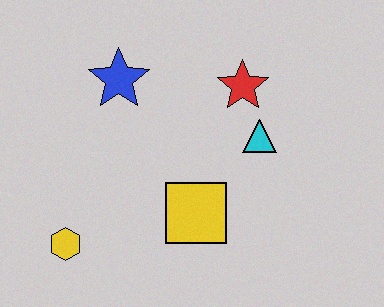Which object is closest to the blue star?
The red star is closest to the blue star.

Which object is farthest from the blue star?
The yellow hexagon is farthest from the blue star.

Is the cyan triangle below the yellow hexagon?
No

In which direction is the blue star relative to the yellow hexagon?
The blue star is above the yellow hexagon.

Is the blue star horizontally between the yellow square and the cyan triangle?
No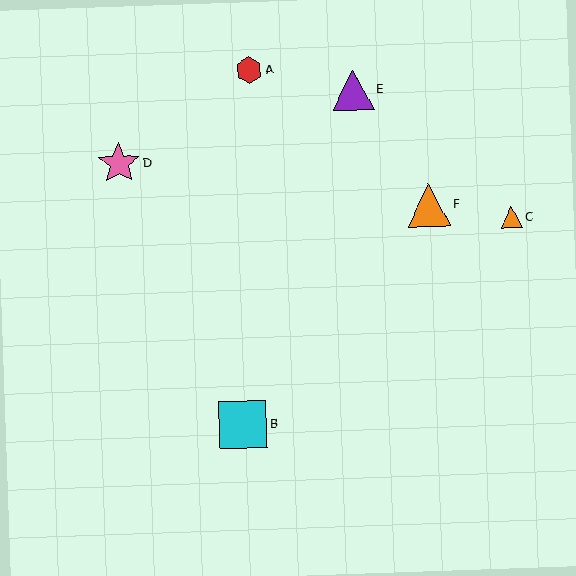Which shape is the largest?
The cyan square (labeled B) is the largest.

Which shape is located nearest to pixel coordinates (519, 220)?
The orange triangle (labeled C) at (511, 217) is nearest to that location.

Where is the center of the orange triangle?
The center of the orange triangle is at (429, 205).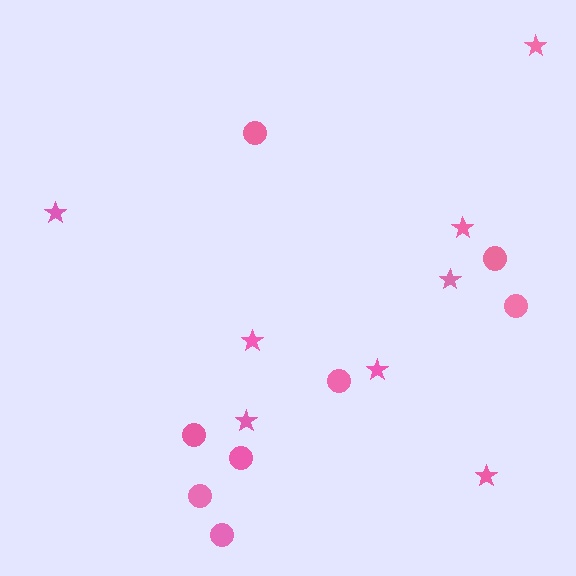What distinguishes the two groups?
There are 2 groups: one group of stars (8) and one group of circles (8).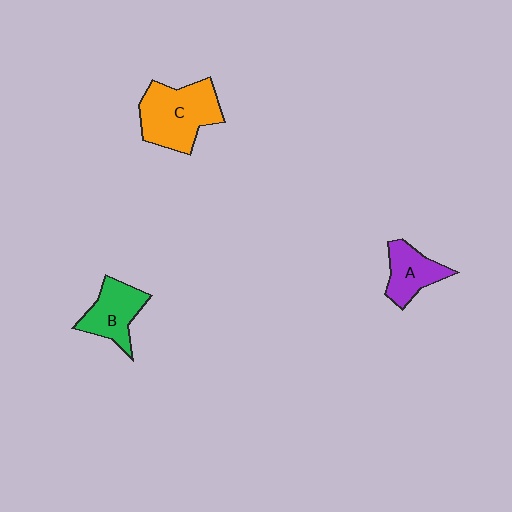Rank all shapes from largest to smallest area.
From largest to smallest: C (orange), B (green), A (purple).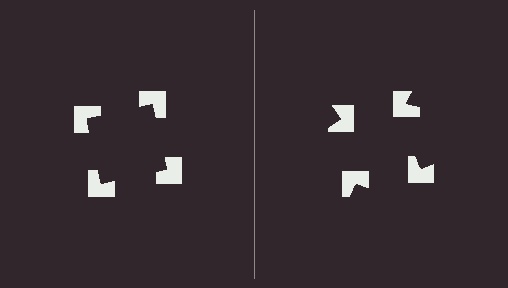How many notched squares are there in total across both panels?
8 — 4 on each side.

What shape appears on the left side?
An illusory square.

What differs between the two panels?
The notched squares are positioned identically on both sides; only the wedge orientations differ. On the left they align to a square; on the right they are misaligned.